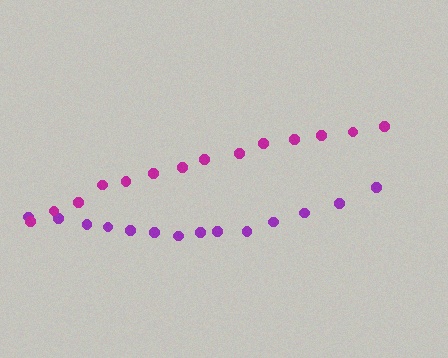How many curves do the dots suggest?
There are 2 distinct paths.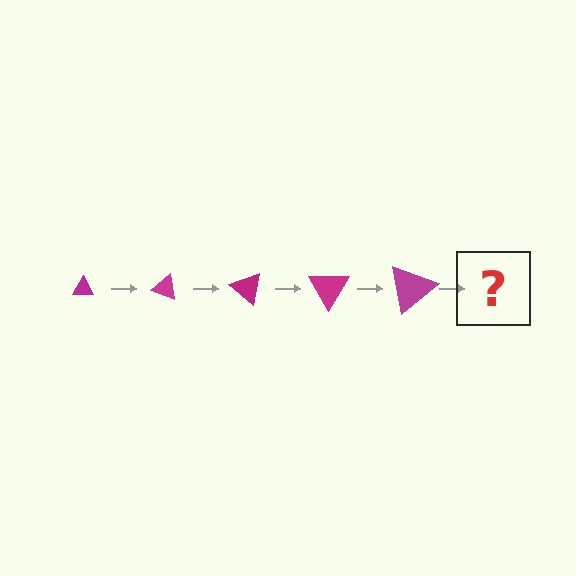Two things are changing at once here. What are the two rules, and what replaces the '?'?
The two rules are that the triangle grows larger each step and it rotates 20 degrees each step. The '?' should be a triangle, larger than the previous one and rotated 100 degrees from the start.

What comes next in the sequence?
The next element should be a triangle, larger than the previous one and rotated 100 degrees from the start.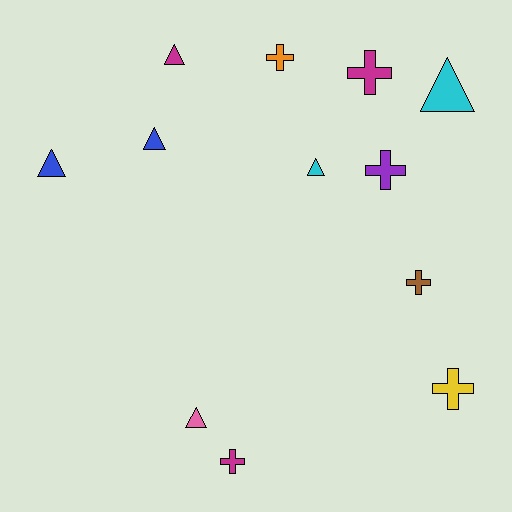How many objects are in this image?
There are 12 objects.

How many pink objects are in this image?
There is 1 pink object.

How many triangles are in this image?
There are 6 triangles.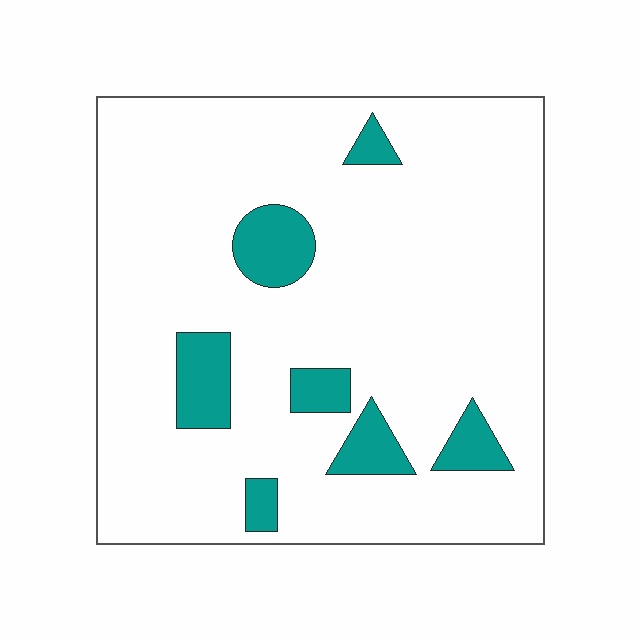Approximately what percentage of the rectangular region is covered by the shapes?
Approximately 10%.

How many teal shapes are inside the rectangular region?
7.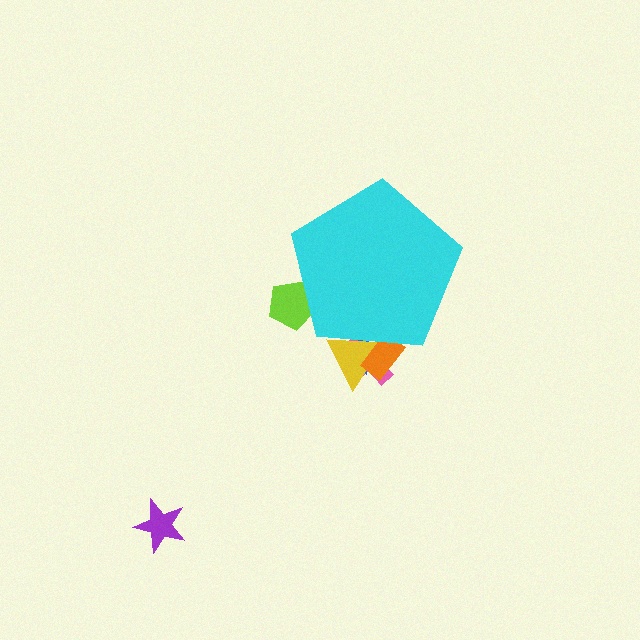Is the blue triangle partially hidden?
Yes, the blue triangle is partially hidden behind the cyan pentagon.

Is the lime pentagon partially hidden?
Yes, the lime pentagon is partially hidden behind the cyan pentagon.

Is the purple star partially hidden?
No, the purple star is fully visible.